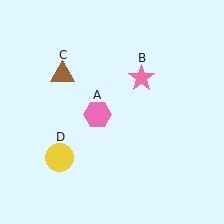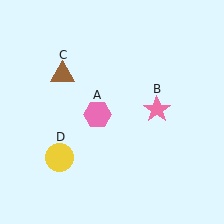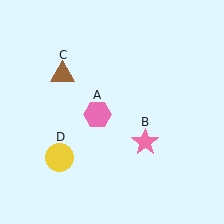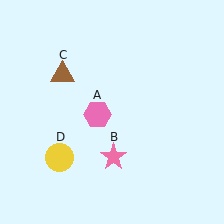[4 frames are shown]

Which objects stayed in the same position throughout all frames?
Pink hexagon (object A) and brown triangle (object C) and yellow circle (object D) remained stationary.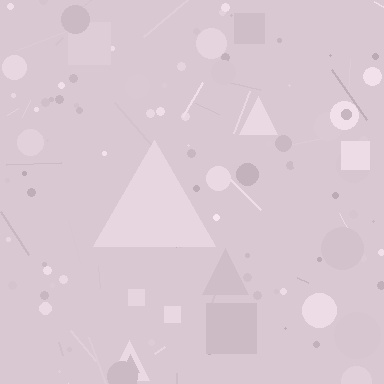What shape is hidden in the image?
A triangle is hidden in the image.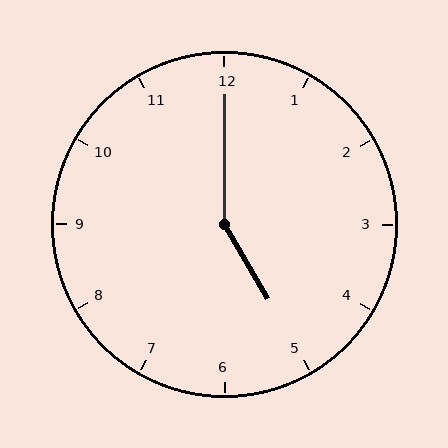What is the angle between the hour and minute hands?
Approximately 150 degrees.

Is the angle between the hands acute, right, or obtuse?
It is obtuse.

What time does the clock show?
5:00.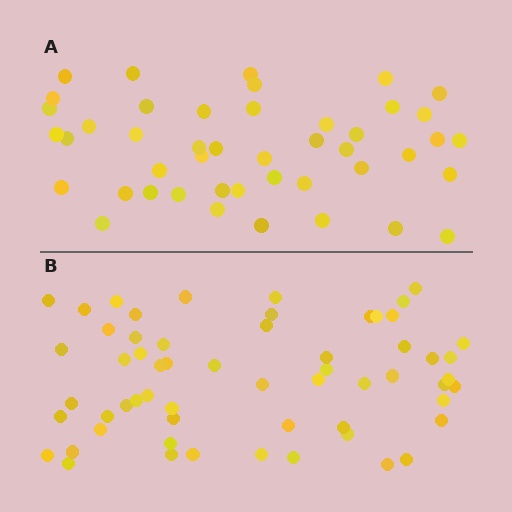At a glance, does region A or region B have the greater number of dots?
Region B (the bottom region) has more dots.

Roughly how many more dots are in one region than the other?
Region B has approximately 15 more dots than region A.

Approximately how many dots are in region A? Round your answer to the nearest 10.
About 40 dots. (The exact count is 45, which rounds to 40.)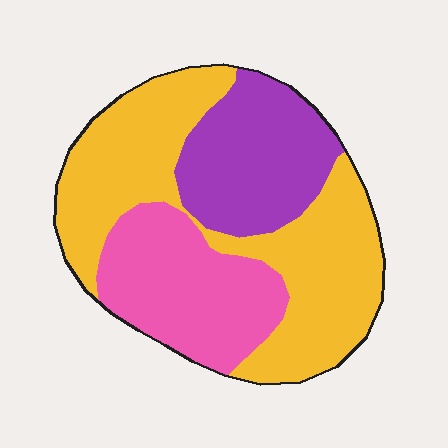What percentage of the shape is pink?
Pink covers 26% of the shape.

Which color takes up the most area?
Yellow, at roughly 50%.